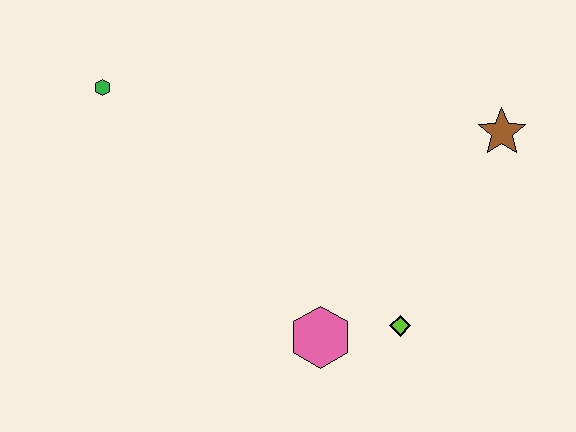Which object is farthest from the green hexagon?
The brown star is farthest from the green hexagon.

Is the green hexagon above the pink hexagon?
Yes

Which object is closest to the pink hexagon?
The lime diamond is closest to the pink hexagon.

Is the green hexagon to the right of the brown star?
No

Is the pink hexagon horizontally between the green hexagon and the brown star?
Yes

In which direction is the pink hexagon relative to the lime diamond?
The pink hexagon is to the left of the lime diamond.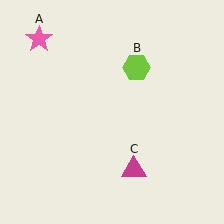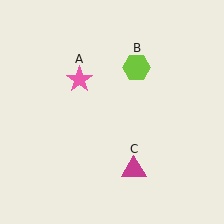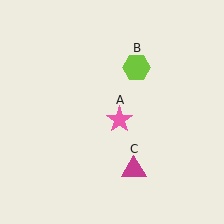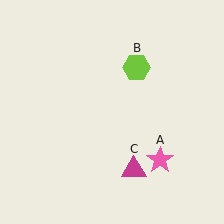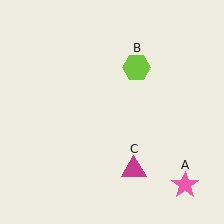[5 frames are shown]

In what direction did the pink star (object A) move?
The pink star (object A) moved down and to the right.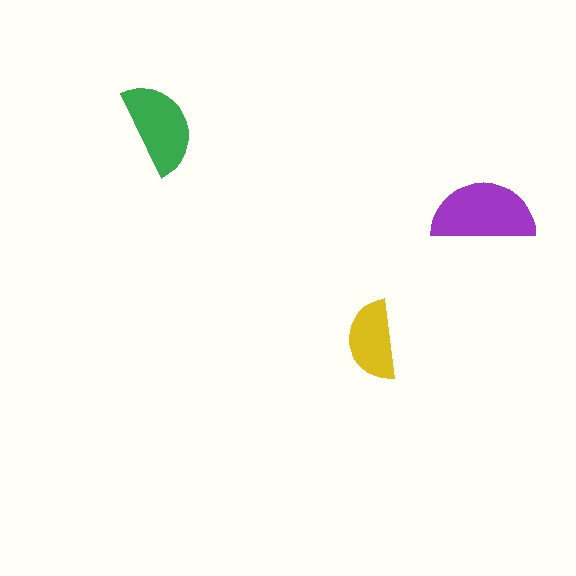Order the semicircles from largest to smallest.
the purple one, the green one, the yellow one.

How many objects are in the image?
There are 3 objects in the image.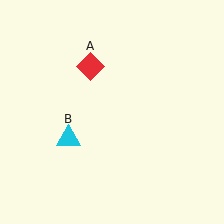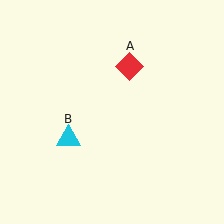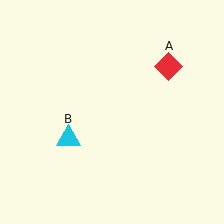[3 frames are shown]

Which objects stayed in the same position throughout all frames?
Cyan triangle (object B) remained stationary.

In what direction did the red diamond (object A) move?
The red diamond (object A) moved right.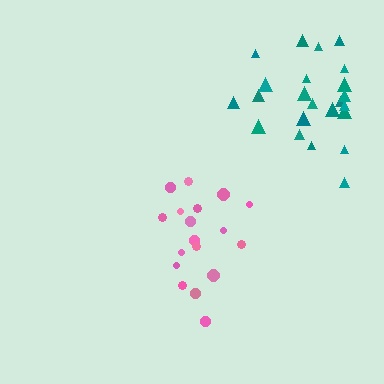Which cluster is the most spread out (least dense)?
Teal.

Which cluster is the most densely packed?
Pink.